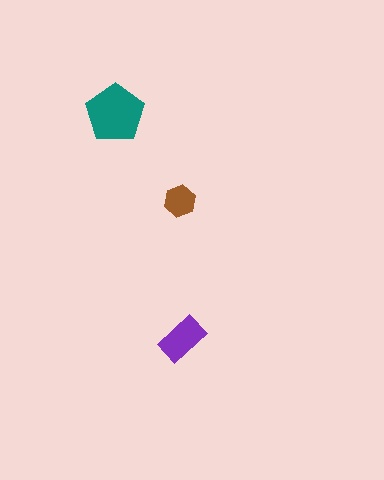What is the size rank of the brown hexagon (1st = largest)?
3rd.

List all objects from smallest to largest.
The brown hexagon, the purple rectangle, the teal pentagon.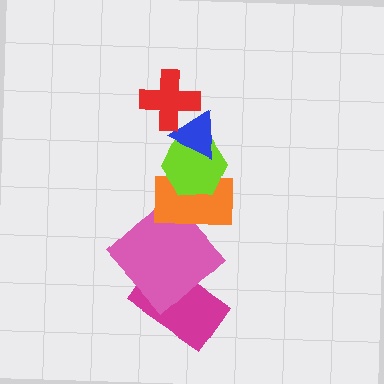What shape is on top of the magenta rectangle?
The pink diamond is on top of the magenta rectangle.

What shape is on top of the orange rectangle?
The lime hexagon is on top of the orange rectangle.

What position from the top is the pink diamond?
The pink diamond is 5th from the top.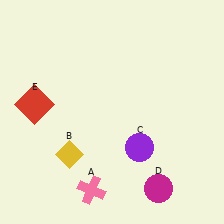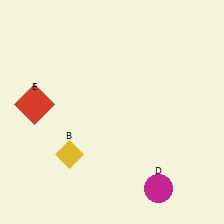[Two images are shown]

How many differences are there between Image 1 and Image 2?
There are 2 differences between the two images.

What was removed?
The purple circle (C), the pink cross (A) were removed in Image 2.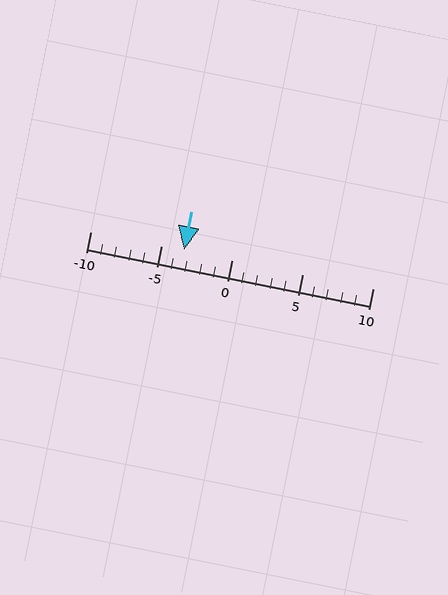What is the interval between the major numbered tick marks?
The major tick marks are spaced 5 units apart.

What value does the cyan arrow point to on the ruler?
The cyan arrow points to approximately -3.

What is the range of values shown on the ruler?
The ruler shows values from -10 to 10.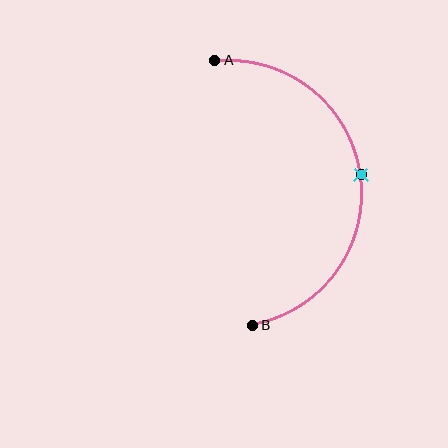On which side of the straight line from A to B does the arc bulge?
The arc bulges to the right of the straight line connecting A and B.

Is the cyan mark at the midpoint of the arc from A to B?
Yes. The cyan mark lies on the arc at equal arc-length from both A and B — it is the arc midpoint.